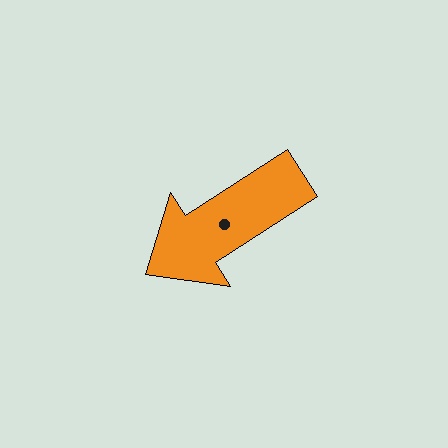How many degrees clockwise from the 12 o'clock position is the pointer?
Approximately 237 degrees.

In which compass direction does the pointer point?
Southwest.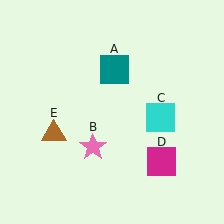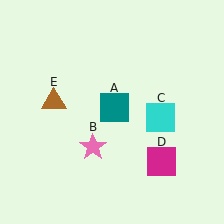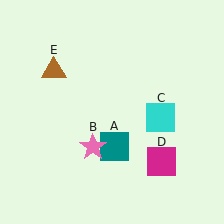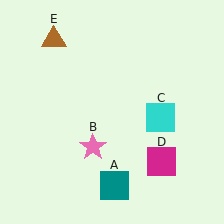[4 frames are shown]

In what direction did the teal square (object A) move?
The teal square (object A) moved down.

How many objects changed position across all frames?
2 objects changed position: teal square (object A), brown triangle (object E).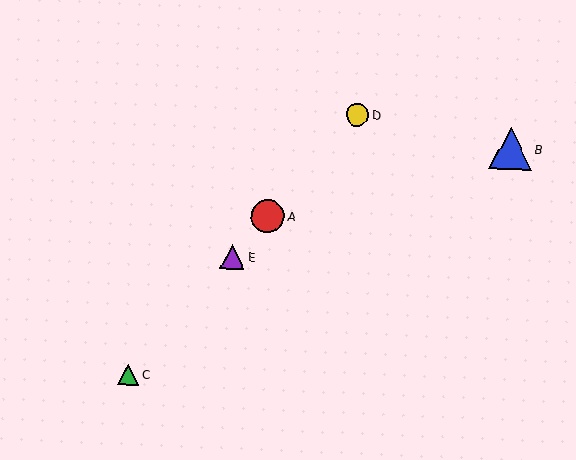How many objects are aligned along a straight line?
4 objects (A, C, D, E) are aligned along a straight line.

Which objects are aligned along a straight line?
Objects A, C, D, E are aligned along a straight line.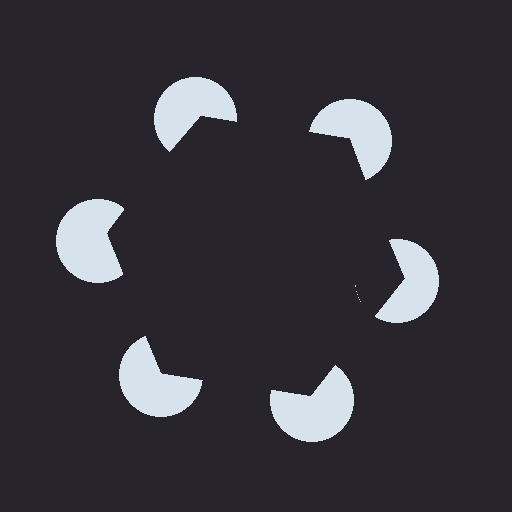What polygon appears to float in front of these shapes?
An illusory hexagon — its edges are inferred from the aligned wedge cuts in the pac-man discs, not physically drawn.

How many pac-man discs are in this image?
There are 6 — one at each vertex of the illusory hexagon.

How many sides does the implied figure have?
6 sides.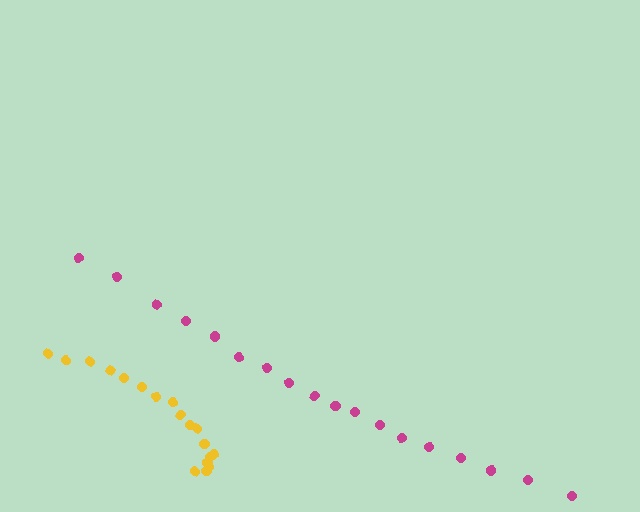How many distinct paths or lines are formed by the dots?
There are 2 distinct paths.